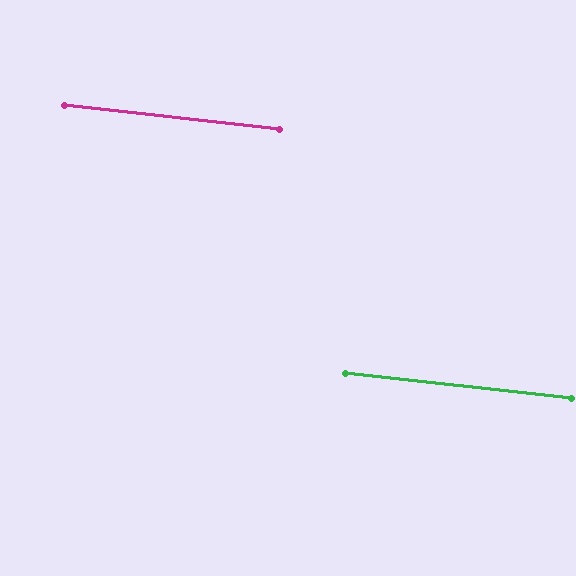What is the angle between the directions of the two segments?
Approximately 0 degrees.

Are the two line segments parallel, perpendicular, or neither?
Parallel — their directions differ by only 0.0°.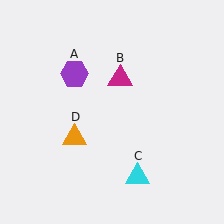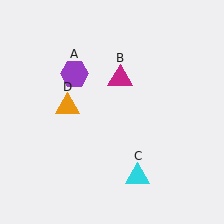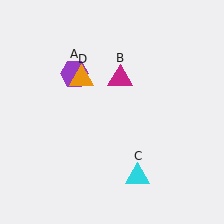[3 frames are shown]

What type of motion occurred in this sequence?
The orange triangle (object D) rotated clockwise around the center of the scene.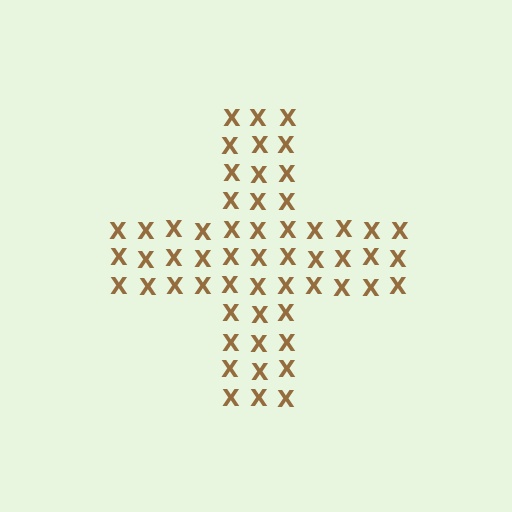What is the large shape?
The large shape is a cross.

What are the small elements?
The small elements are letter X's.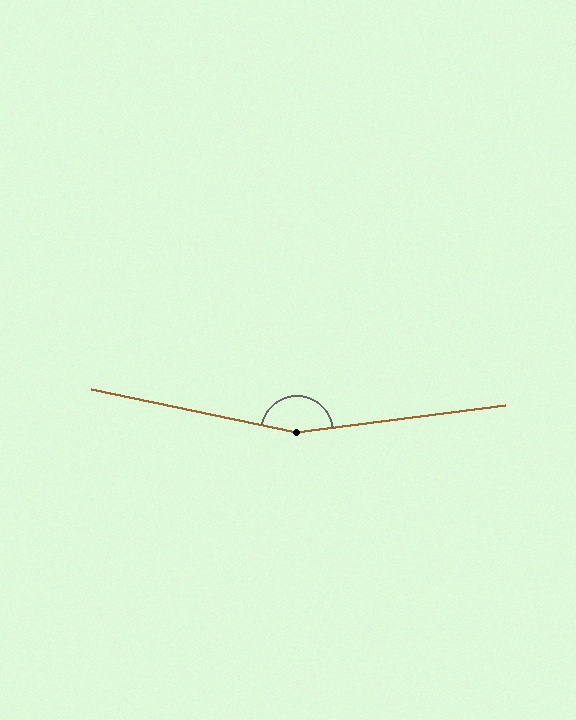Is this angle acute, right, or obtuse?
It is obtuse.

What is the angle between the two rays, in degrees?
Approximately 161 degrees.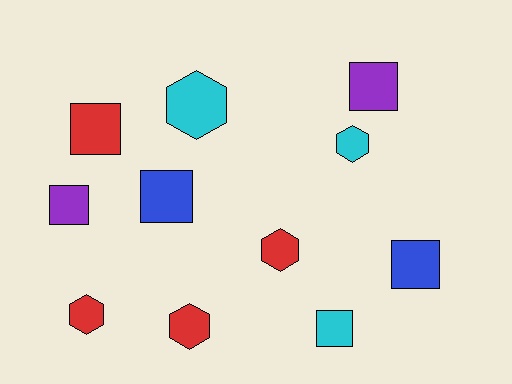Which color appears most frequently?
Red, with 4 objects.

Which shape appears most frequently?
Square, with 6 objects.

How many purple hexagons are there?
There are no purple hexagons.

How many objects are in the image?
There are 11 objects.